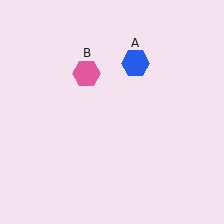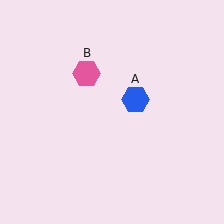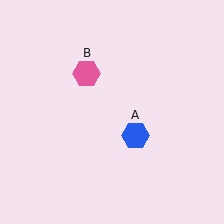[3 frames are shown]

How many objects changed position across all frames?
1 object changed position: blue hexagon (object A).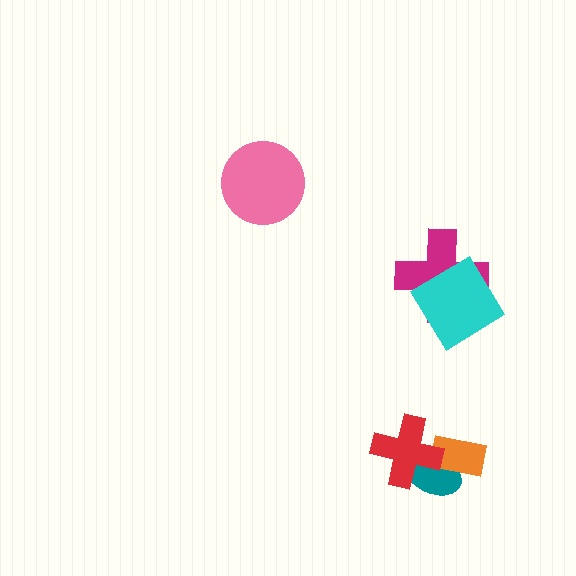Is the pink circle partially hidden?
No, no other shape covers it.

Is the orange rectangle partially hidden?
Yes, it is partially covered by another shape.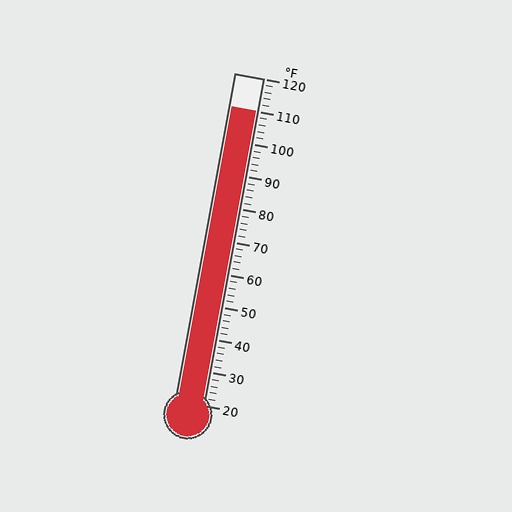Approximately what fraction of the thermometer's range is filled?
The thermometer is filled to approximately 90% of its range.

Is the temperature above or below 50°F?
The temperature is above 50°F.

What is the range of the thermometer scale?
The thermometer scale ranges from 20°F to 120°F.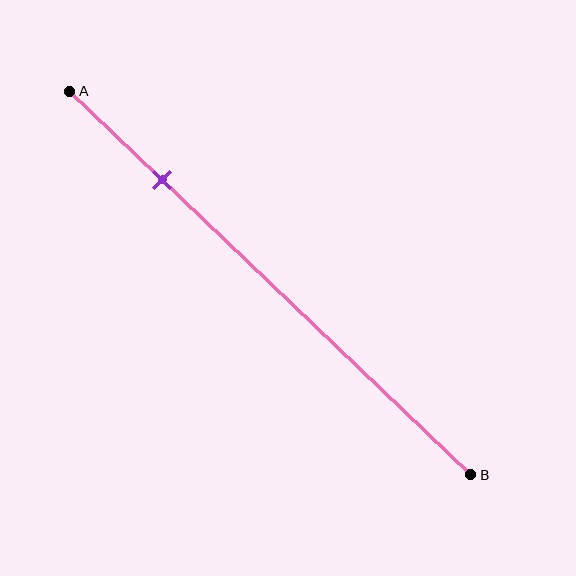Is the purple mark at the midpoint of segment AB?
No, the mark is at about 25% from A, not at the 50% midpoint.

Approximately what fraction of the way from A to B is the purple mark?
The purple mark is approximately 25% of the way from A to B.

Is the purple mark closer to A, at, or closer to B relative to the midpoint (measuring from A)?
The purple mark is closer to point A than the midpoint of segment AB.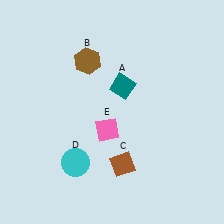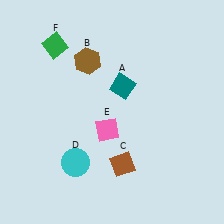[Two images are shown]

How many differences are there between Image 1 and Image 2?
There is 1 difference between the two images.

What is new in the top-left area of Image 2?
A green diamond (F) was added in the top-left area of Image 2.